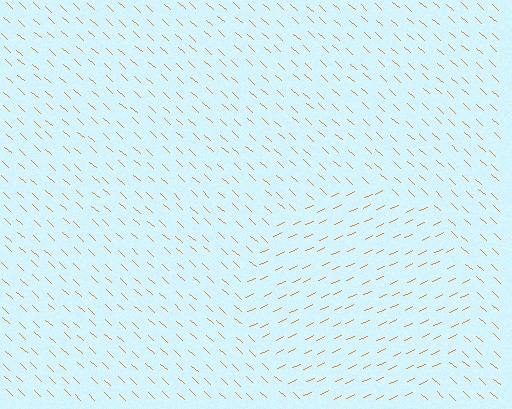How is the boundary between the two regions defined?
The boundary is defined purely by a change in line orientation (approximately 68 degrees difference). All lines are the same color and thickness.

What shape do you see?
I see a circle.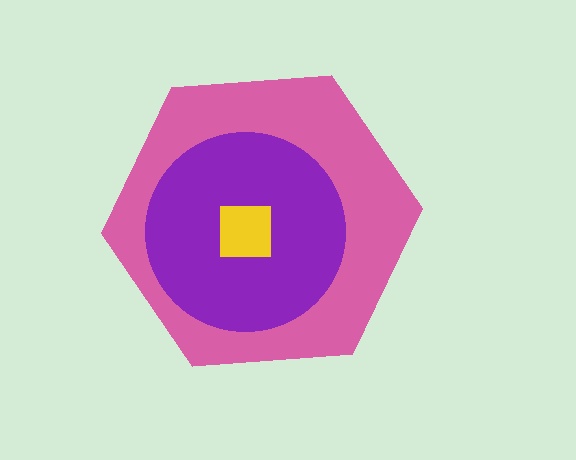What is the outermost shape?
The pink hexagon.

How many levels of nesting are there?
3.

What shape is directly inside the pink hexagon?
The purple circle.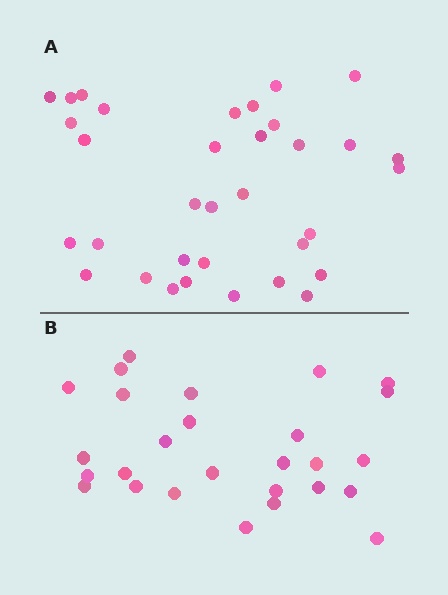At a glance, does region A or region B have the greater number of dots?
Region A (the top region) has more dots.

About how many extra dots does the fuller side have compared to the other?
Region A has roughly 8 or so more dots than region B.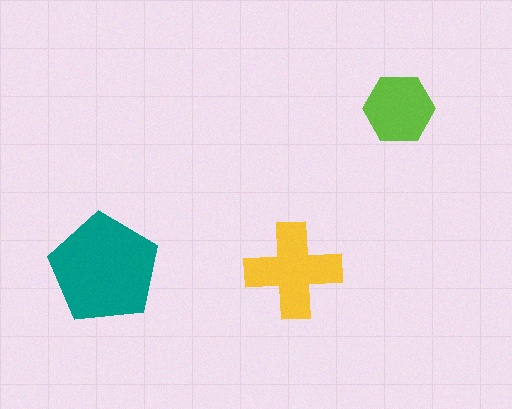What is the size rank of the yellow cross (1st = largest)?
2nd.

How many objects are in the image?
There are 3 objects in the image.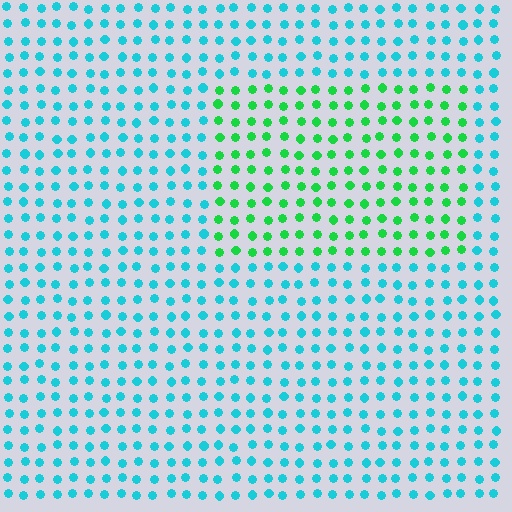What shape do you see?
I see a rectangle.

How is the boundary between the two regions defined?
The boundary is defined purely by a slight shift in hue (about 51 degrees). Spacing, size, and orientation are identical on both sides.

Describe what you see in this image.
The image is filled with small cyan elements in a uniform arrangement. A rectangle-shaped region is visible where the elements are tinted to a slightly different hue, forming a subtle color boundary.